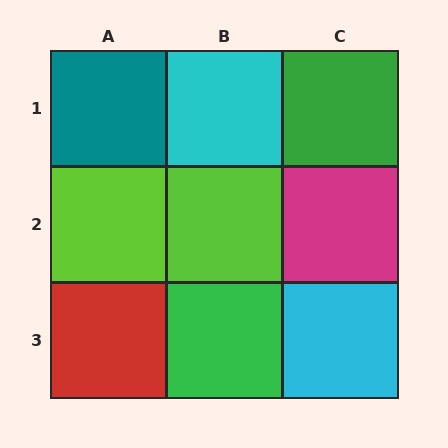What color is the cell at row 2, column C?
Magenta.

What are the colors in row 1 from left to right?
Teal, cyan, green.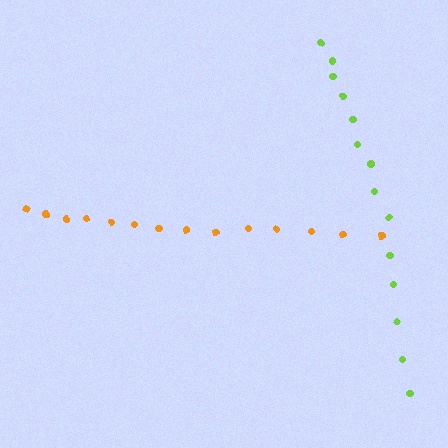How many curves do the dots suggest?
There are 2 distinct paths.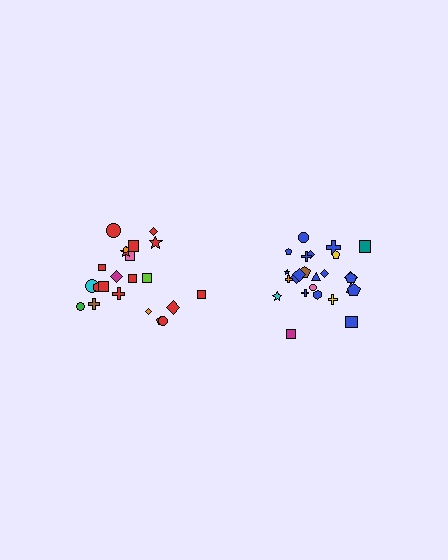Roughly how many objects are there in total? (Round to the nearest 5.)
Roughly 45 objects in total.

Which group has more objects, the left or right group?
The right group.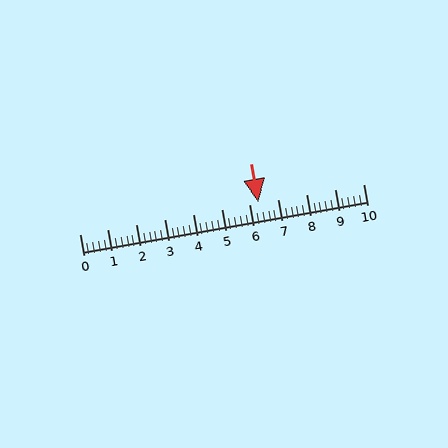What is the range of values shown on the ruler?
The ruler shows values from 0 to 10.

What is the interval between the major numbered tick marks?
The major tick marks are spaced 1 units apart.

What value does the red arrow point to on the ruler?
The red arrow points to approximately 6.3.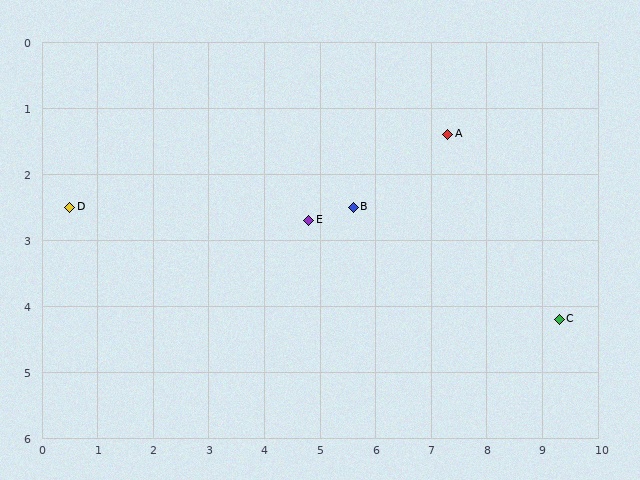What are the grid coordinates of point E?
Point E is at approximately (4.8, 2.7).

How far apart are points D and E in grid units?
Points D and E are about 4.3 grid units apart.